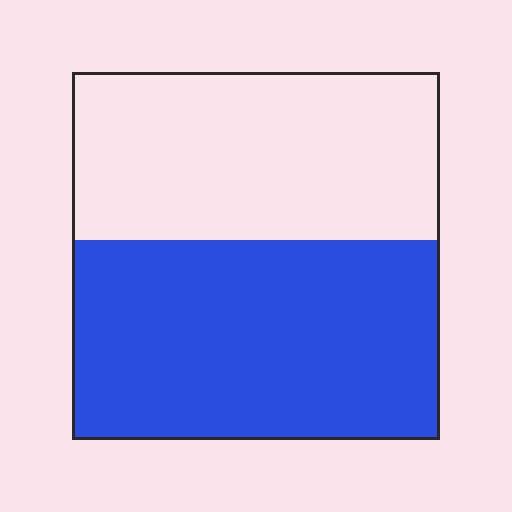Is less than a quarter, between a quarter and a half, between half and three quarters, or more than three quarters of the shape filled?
Between half and three quarters.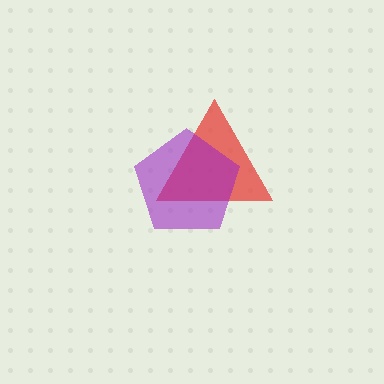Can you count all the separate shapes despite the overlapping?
Yes, there are 2 separate shapes.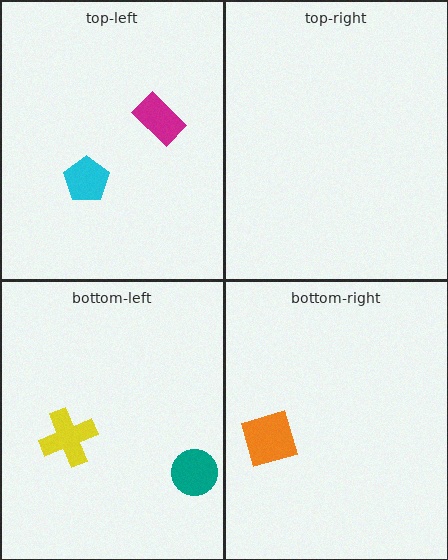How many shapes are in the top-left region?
2.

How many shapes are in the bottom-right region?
1.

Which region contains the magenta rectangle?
The top-left region.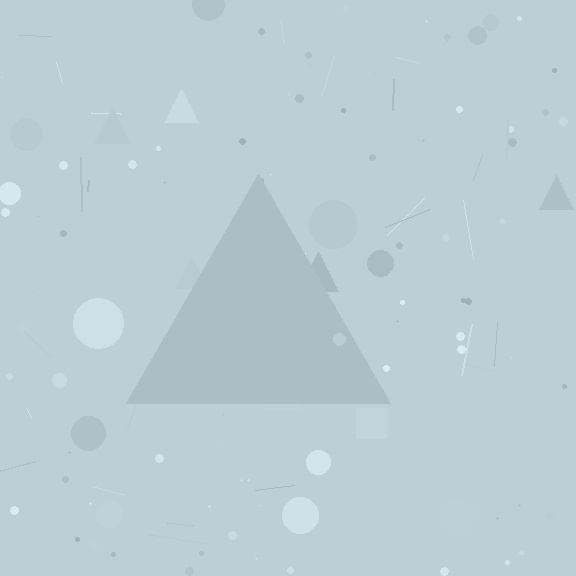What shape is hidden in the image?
A triangle is hidden in the image.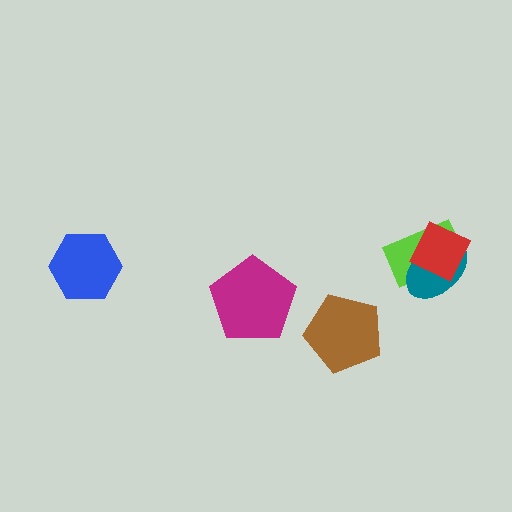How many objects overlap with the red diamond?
2 objects overlap with the red diamond.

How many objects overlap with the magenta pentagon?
0 objects overlap with the magenta pentagon.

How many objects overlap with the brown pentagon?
0 objects overlap with the brown pentagon.